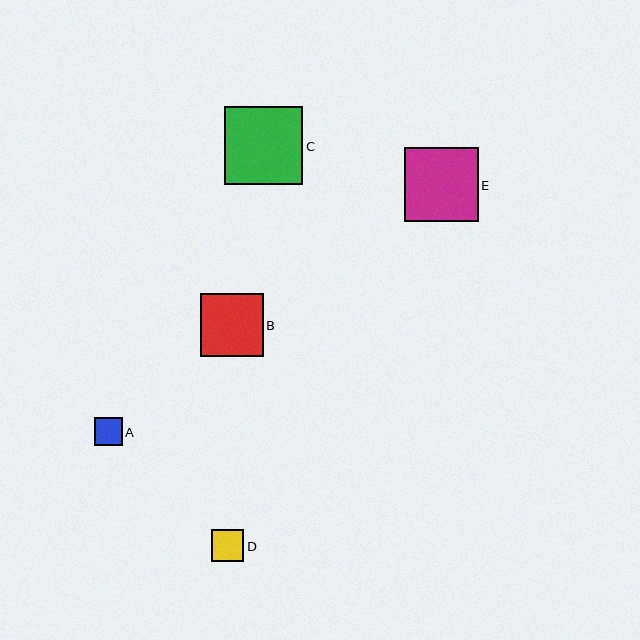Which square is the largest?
Square C is the largest with a size of approximately 78 pixels.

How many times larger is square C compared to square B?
Square C is approximately 1.2 times the size of square B.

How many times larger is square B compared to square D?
Square B is approximately 1.9 times the size of square D.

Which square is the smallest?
Square A is the smallest with a size of approximately 28 pixels.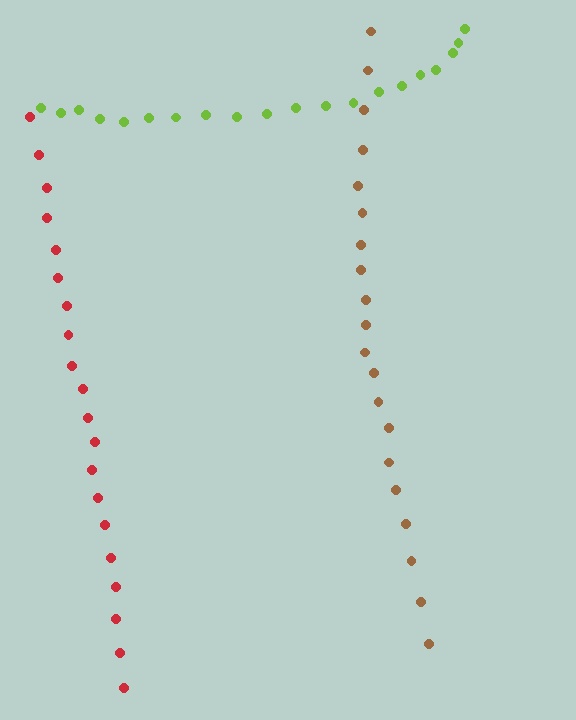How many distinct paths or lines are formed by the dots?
There are 3 distinct paths.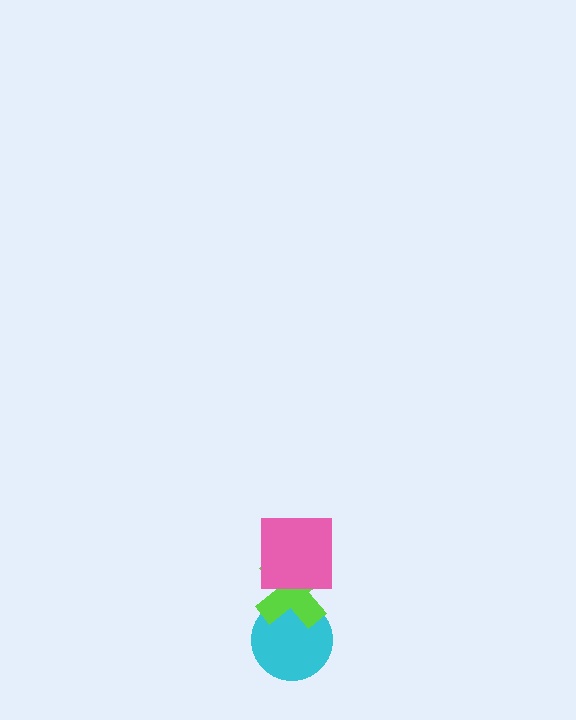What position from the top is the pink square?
The pink square is 1st from the top.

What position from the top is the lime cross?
The lime cross is 2nd from the top.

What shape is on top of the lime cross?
The pink square is on top of the lime cross.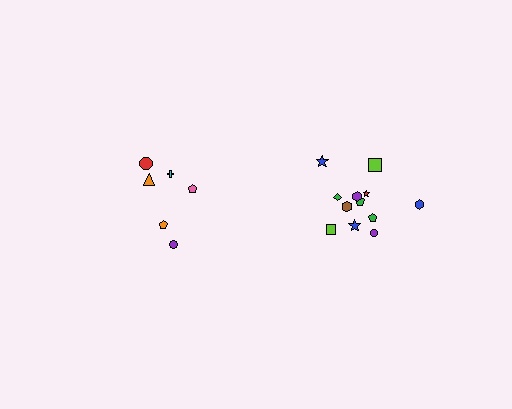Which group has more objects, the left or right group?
The right group.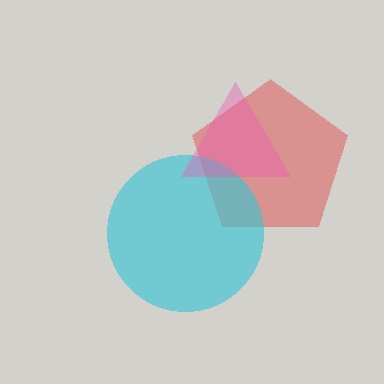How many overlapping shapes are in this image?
There are 3 overlapping shapes in the image.